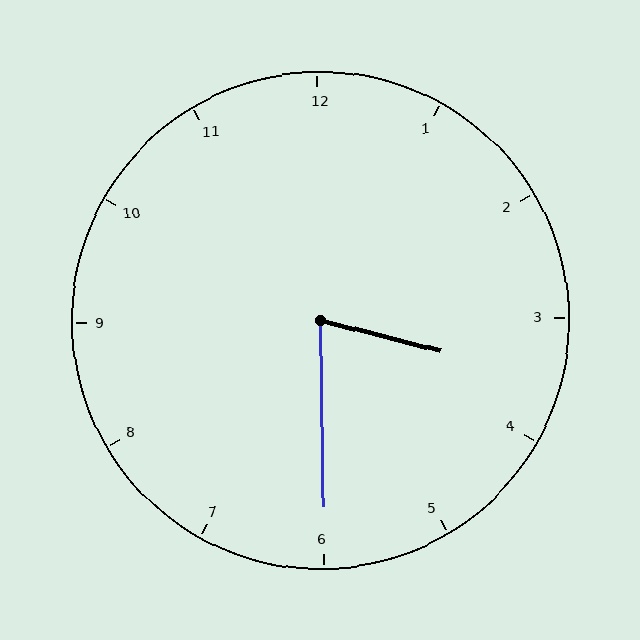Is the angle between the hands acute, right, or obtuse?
It is acute.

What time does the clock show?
3:30.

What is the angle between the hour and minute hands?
Approximately 75 degrees.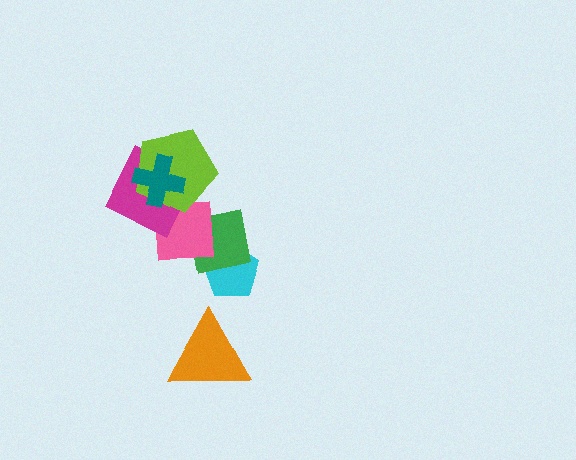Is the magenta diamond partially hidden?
Yes, it is partially covered by another shape.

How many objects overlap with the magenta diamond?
3 objects overlap with the magenta diamond.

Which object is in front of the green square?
The pink square is in front of the green square.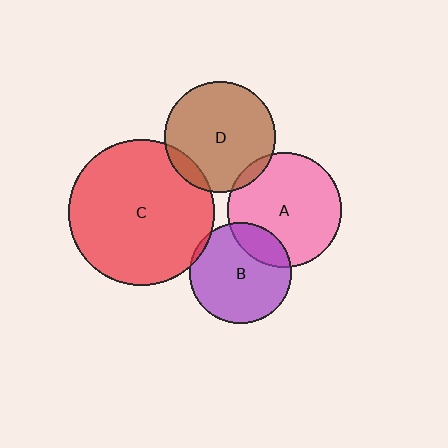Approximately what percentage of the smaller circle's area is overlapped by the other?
Approximately 20%.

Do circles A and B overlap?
Yes.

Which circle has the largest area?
Circle C (red).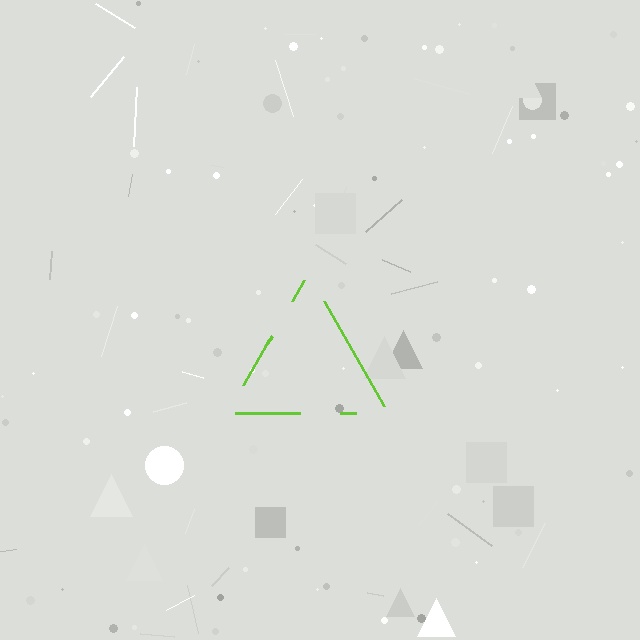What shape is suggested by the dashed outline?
The dashed outline suggests a triangle.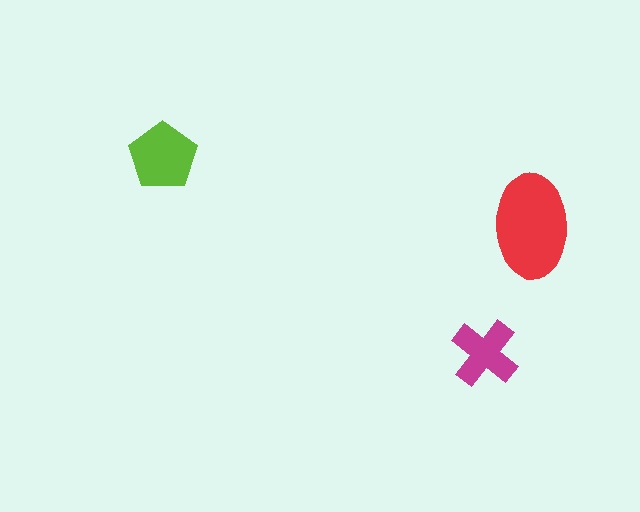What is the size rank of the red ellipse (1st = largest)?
1st.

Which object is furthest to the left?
The lime pentagon is leftmost.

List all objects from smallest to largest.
The magenta cross, the lime pentagon, the red ellipse.